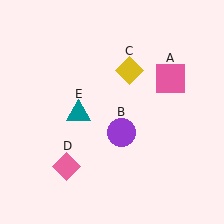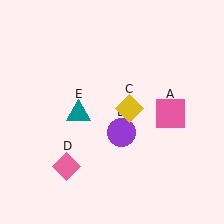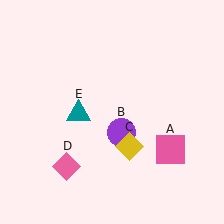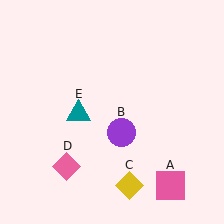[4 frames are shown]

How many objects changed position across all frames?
2 objects changed position: pink square (object A), yellow diamond (object C).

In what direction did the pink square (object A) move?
The pink square (object A) moved down.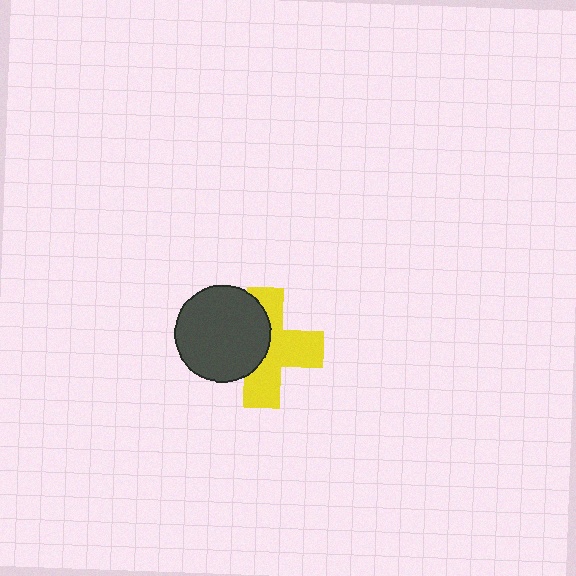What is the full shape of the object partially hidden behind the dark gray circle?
The partially hidden object is a yellow cross.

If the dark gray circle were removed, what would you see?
You would see the complete yellow cross.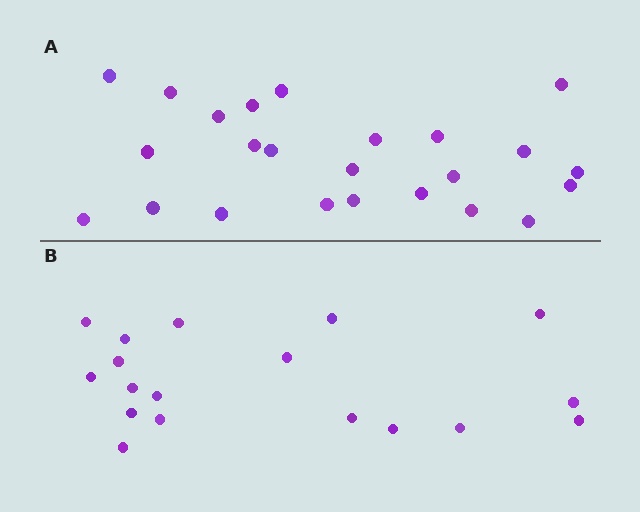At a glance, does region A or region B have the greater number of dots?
Region A (the top region) has more dots.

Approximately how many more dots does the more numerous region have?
Region A has about 6 more dots than region B.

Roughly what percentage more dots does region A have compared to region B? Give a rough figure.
About 35% more.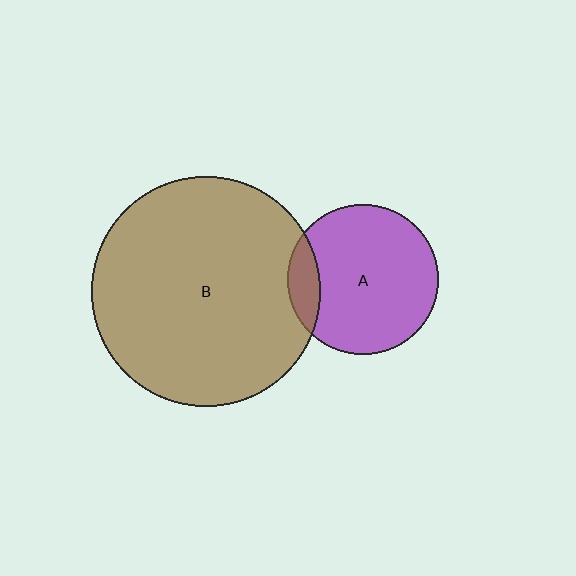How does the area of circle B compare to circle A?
Approximately 2.3 times.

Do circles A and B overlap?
Yes.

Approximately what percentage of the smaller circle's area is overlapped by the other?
Approximately 15%.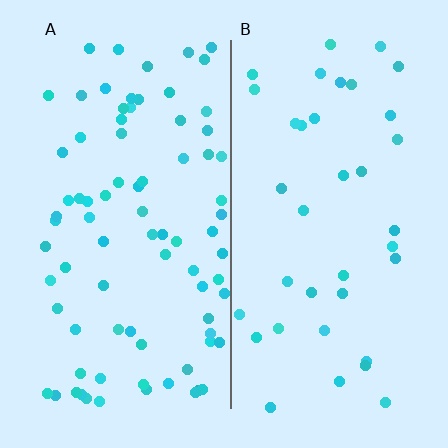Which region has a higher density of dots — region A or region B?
A (the left).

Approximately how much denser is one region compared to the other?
Approximately 2.1× — region A over region B.